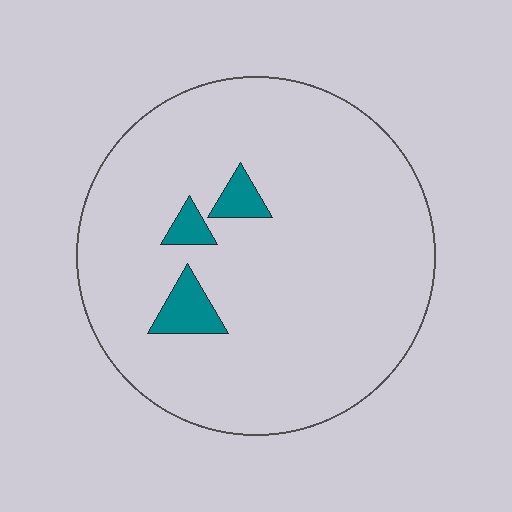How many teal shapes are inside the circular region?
3.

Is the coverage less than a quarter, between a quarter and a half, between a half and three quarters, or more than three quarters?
Less than a quarter.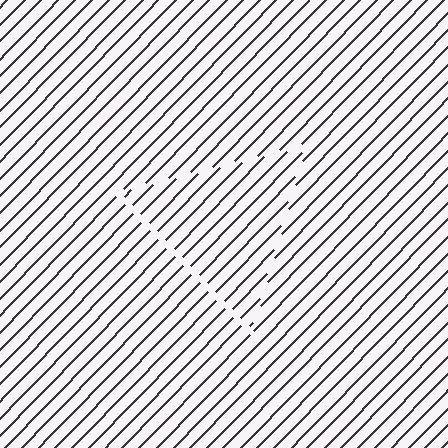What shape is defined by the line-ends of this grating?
An illusory triangle. The interior of the shape contains the same grating, shifted by half a period — the contour is defined by the phase discontinuity where line-ends from the inner and outer gratings abut.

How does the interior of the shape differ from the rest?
The interior of the shape contains the same grating, shifted by half a period — the contour is defined by the phase discontinuity where line-ends from the inner and outer gratings abut.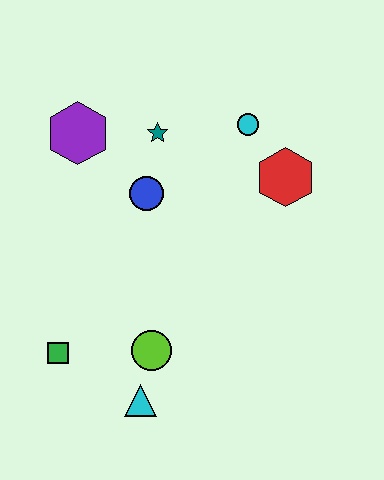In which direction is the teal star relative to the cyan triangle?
The teal star is above the cyan triangle.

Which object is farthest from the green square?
The cyan circle is farthest from the green square.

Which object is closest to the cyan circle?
The red hexagon is closest to the cyan circle.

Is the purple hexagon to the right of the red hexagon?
No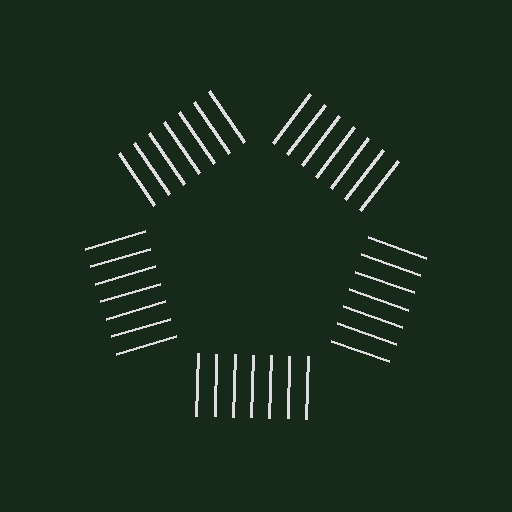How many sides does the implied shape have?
5 sides — the line-ends trace a pentagon.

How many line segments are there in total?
35 — 7 along each of the 5 edges.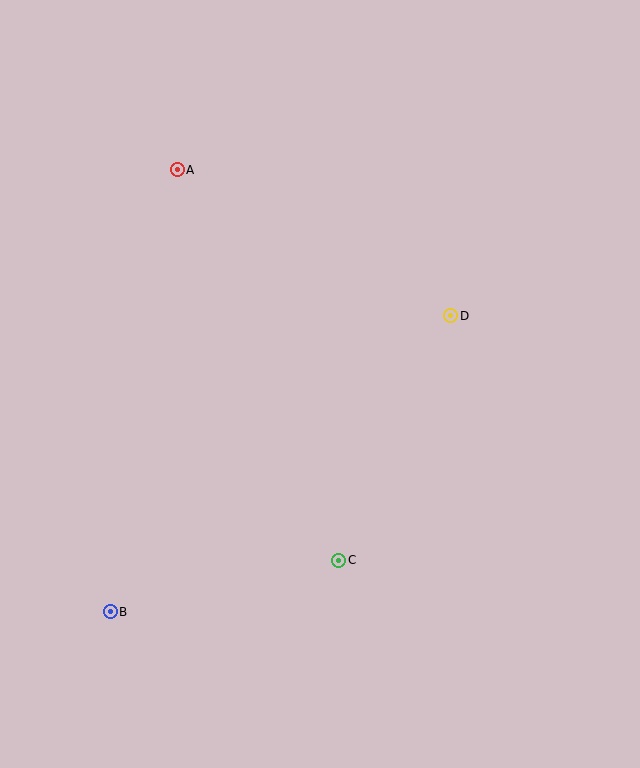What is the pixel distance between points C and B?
The distance between C and B is 234 pixels.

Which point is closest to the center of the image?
Point D at (451, 316) is closest to the center.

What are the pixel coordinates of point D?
Point D is at (451, 316).